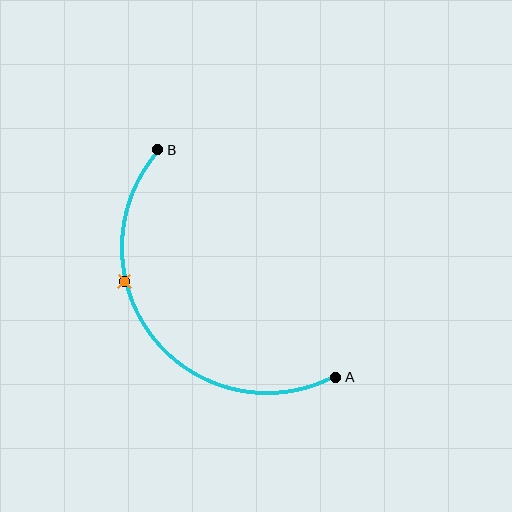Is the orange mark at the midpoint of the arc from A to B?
No. The orange mark lies on the arc but is closer to endpoint B. The arc midpoint would be at the point on the curve equidistant along the arc from both A and B.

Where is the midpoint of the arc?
The arc midpoint is the point on the curve farthest from the straight line joining A and B. It sits below and to the left of that line.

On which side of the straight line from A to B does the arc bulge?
The arc bulges below and to the left of the straight line connecting A and B.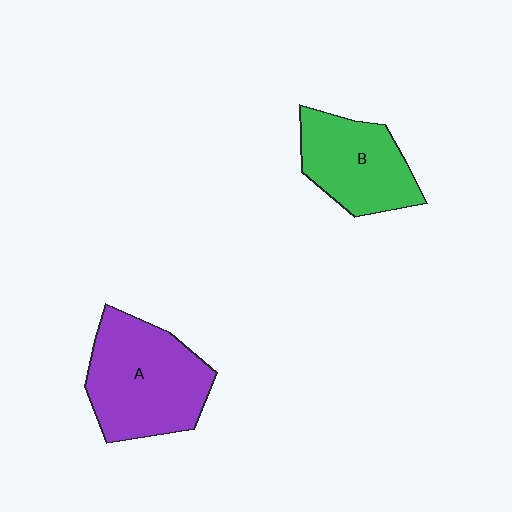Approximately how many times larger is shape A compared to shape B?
Approximately 1.3 times.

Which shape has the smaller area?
Shape B (green).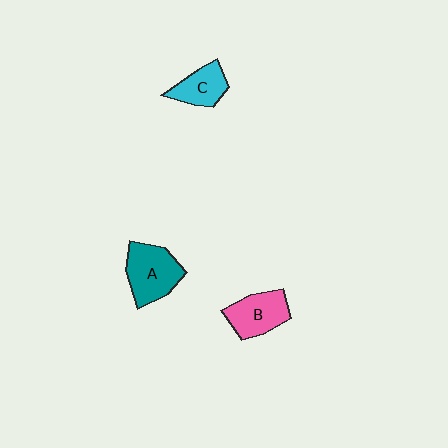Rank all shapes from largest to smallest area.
From largest to smallest: A (teal), B (pink), C (cyan).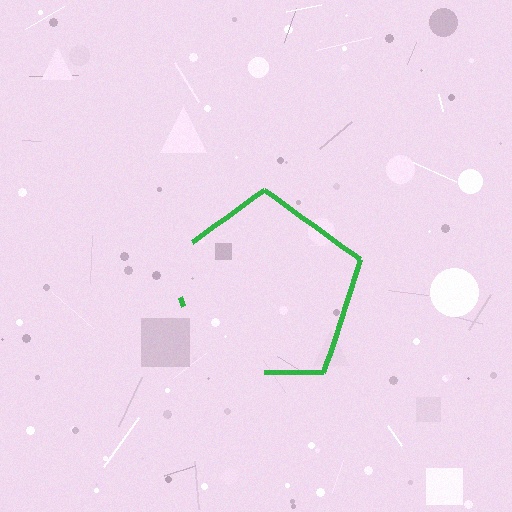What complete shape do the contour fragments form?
The contour fragments form a pentagon.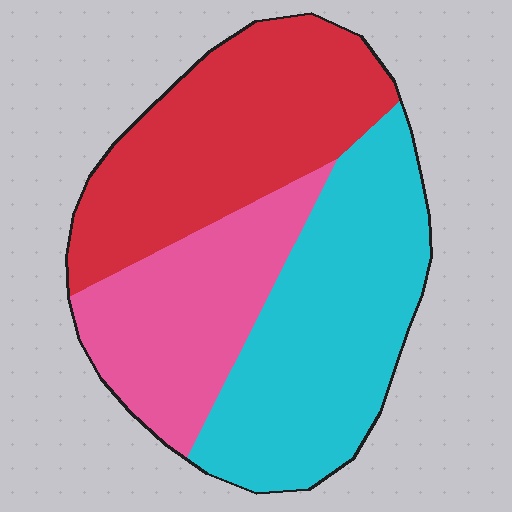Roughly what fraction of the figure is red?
Red covers about 35% of the figure.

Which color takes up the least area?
Pink, at roughly 25%.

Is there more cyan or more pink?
Cyan.